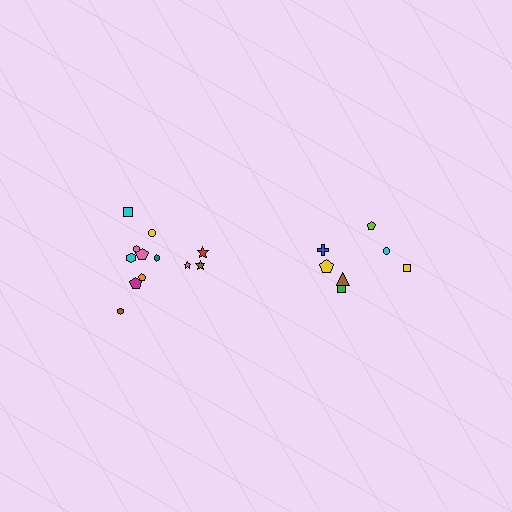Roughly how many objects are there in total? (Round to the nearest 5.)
Roughly 20 objects in total.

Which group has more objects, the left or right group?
The left group.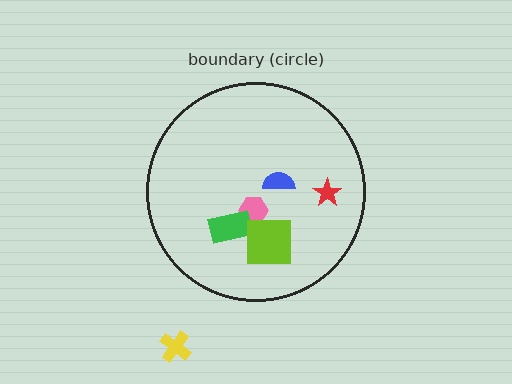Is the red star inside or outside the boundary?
Inside.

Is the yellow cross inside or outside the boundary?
Outside.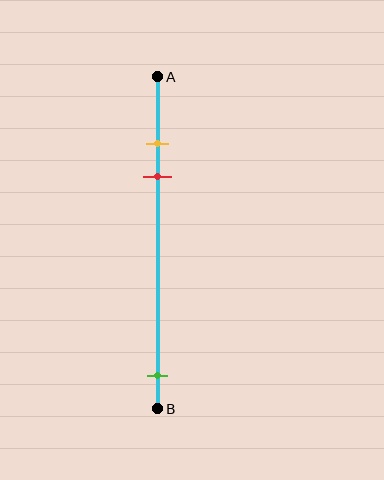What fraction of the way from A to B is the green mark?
The green mark is approximately 90% (0.9) of the way from A to B.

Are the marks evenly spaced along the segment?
No, the marks are not evenly spaced.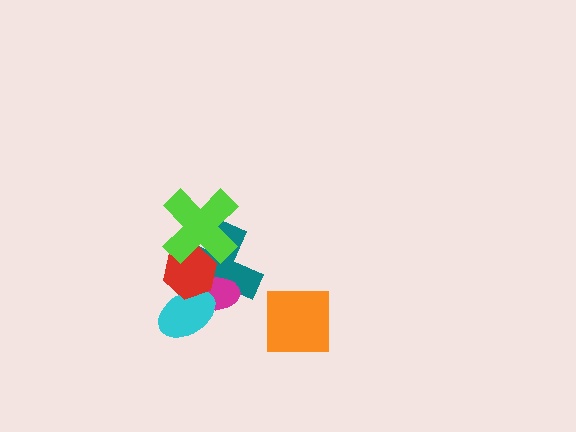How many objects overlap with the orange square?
0 objects overlap with the orange square.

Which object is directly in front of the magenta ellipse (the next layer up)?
The cyan ellipse is directly in front of the magenta ellipse.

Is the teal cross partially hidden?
Yes, it is partially covered by another shape.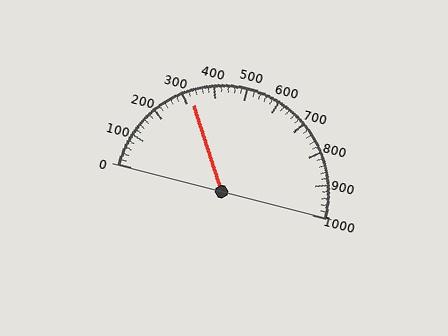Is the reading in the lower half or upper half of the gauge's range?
The reading is in the lower half of the range (0 to 1000).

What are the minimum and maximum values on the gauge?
The gauge ranges from 0 to 1000.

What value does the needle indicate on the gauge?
The needle indicates approximately 320.